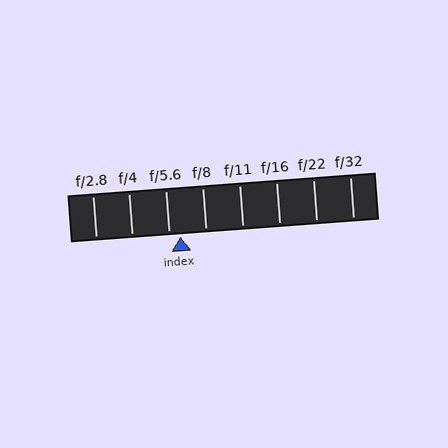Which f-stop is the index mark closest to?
The index mark is closest to f/5.6.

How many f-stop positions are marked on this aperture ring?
There are 8 f-stop positions marked.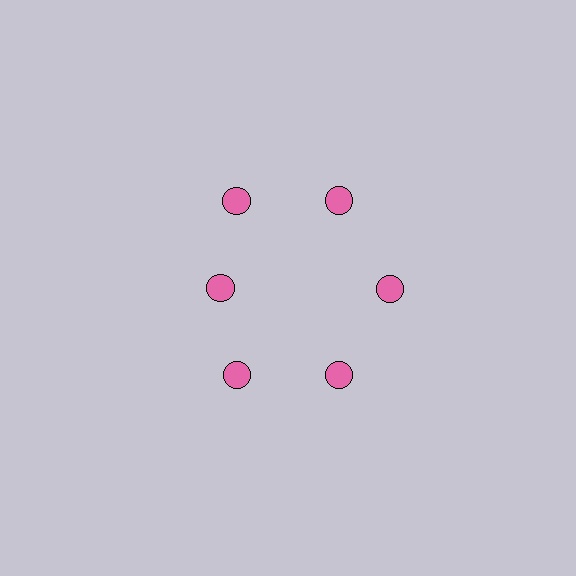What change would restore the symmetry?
The symmetry would be restored by moving it outward, back onto the ring so that all 6 circles sit at equal angles and equal distance from the center.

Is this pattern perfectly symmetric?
No. The 6 pink circles are arranged in a ring, but one element near the 9 o'clock position is pulled inward toward the center, breaking the 6-fold rotational symmetry.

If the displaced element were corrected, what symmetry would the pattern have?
It would have 6-fold rotational symmetry — the pattern would map onto itself every 60 degrees.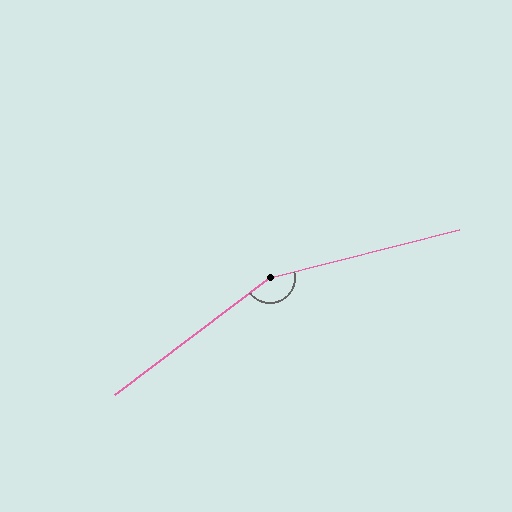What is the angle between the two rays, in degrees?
Approximately 157 degrees.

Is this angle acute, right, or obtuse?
It is obtuse.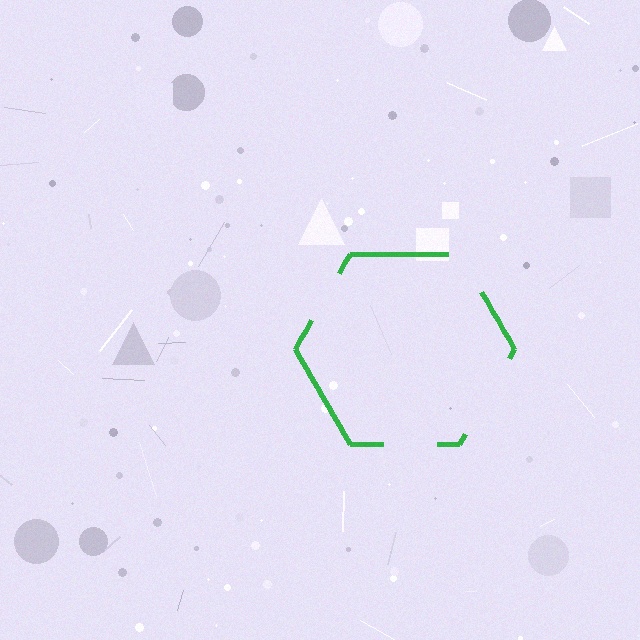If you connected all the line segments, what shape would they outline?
They would outline a hexagon.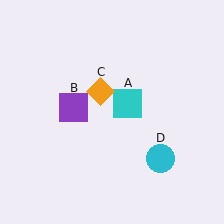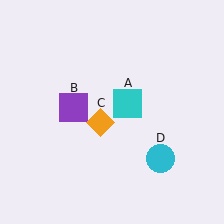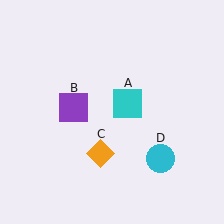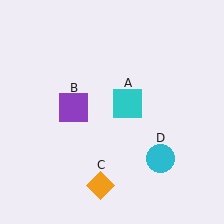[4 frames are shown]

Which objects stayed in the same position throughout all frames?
Cyan square (object A) and purple square (object B) and cyan circle (object D) remained stationary.